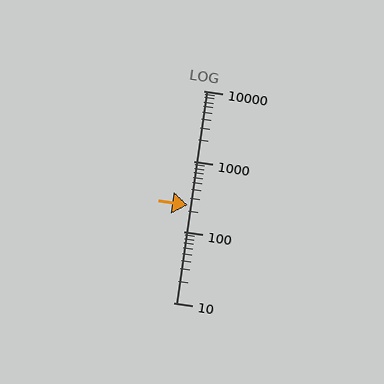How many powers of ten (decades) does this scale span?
The scale spans 3 decades, from 10 to 10000.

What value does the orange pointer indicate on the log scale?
The pointer indicates approximately 240.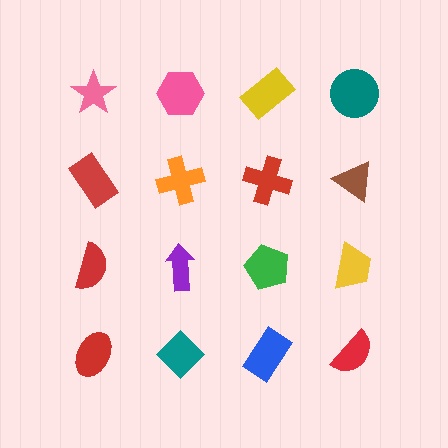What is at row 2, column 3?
A red cross.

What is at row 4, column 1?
A red ellipse.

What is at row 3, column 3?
A green pentagon.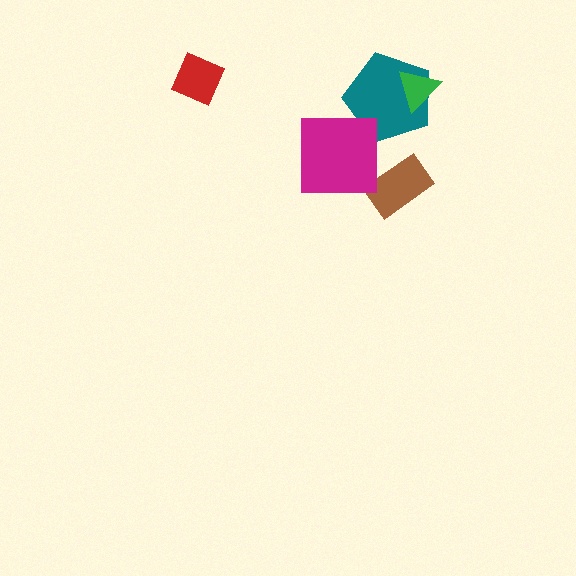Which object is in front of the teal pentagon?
The green triangle is in front of the teal pentagon.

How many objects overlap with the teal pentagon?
1 object overlaps with the teal pentagon.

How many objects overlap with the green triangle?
1 object overlaps with the green triangle.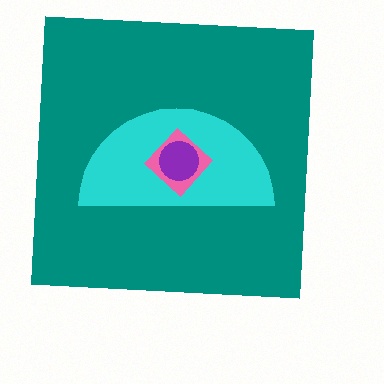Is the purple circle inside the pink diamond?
Yes.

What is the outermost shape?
The teal square.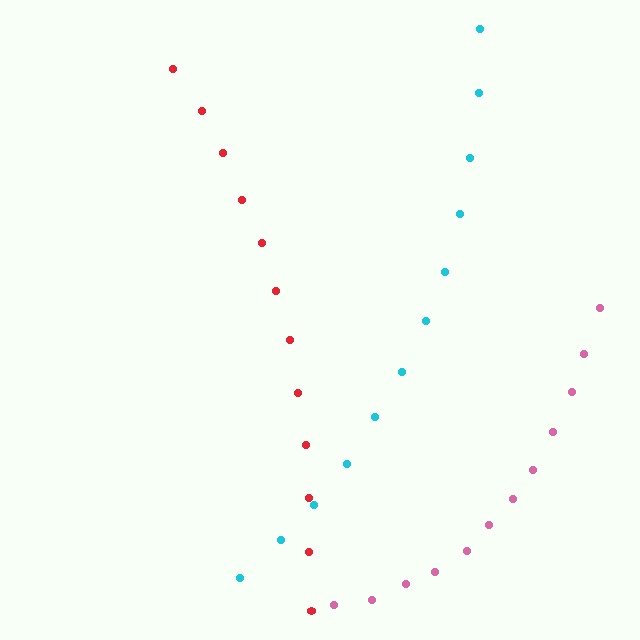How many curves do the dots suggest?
There are 3 distinct paths.